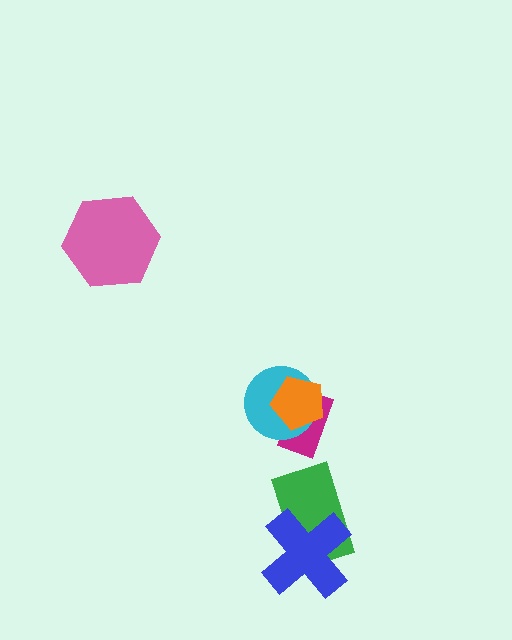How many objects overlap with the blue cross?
1 object overlaps with the blue cross.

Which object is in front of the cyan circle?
The orange pentagon is in front of the cyan circle.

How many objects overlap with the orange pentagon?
2 objects overlap with the orange pentagon.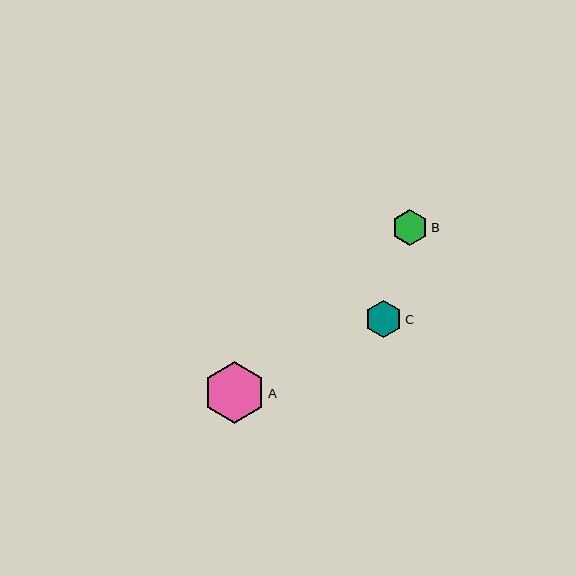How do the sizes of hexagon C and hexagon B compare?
Hexagon C and hexagon B are approximately the same size.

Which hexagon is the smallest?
Hexagon B is the smallest with a size of approximately 36 pixels.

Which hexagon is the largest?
Hexagon A is the largest with a size of approximately 62 pixels.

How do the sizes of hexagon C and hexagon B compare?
Hexagon C and hexagon B are approximately the same size.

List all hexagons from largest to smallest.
From largest to smallest: A, C, B.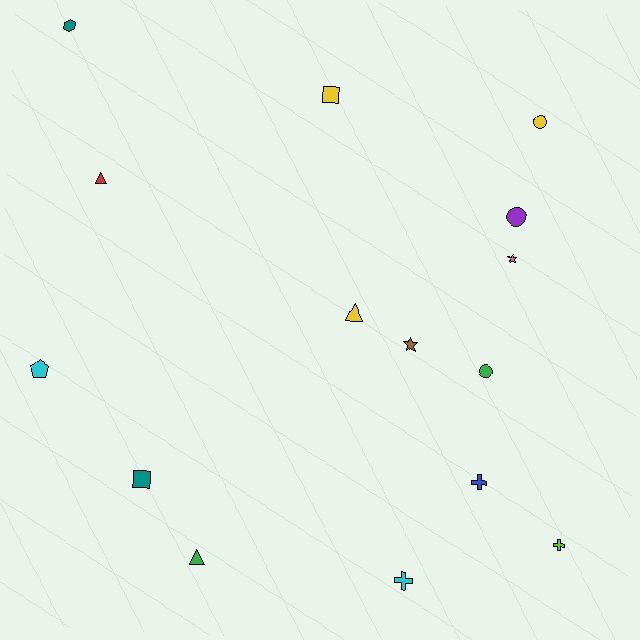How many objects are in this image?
There are 15 objects.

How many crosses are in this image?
There are 3 crosses.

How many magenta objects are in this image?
There are no magenta objects.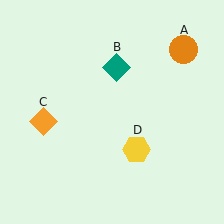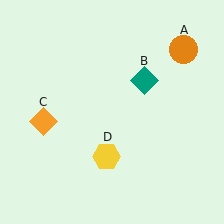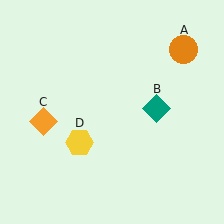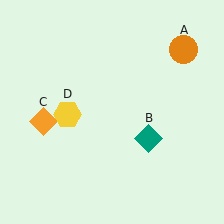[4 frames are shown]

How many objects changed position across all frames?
2 objects changed position: teal diamond (object B), yellow hexagon (object D).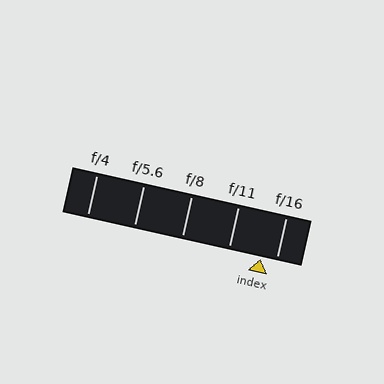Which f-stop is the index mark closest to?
The index mark is closest to f/16.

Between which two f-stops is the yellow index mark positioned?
The index mark is between f/11 and f/16.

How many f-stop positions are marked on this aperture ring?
There are 5 f-stop positions marked.